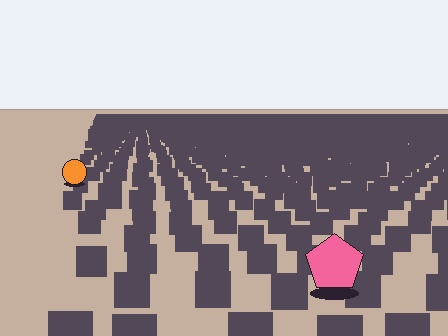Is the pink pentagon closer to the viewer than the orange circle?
Yes. The pink pentagon is closer — you can tell from the texture gradient: the ground texture is coarser near it.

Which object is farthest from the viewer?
The orange circle is farthest from the viewer. It appears smaller and the ground texture around it is denser.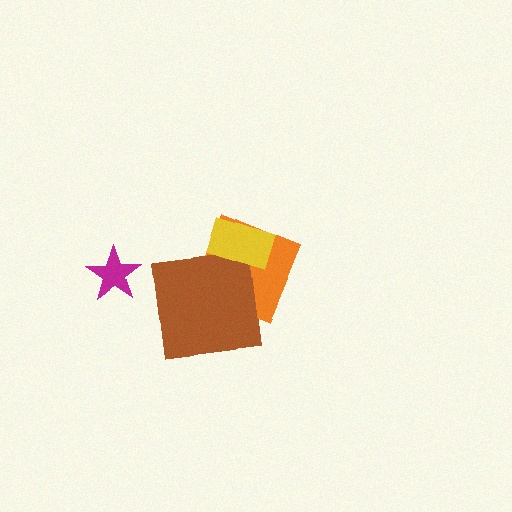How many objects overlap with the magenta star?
0 objects overlap with the magenta star.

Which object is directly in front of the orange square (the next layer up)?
The brown square is directly in front of the orange square.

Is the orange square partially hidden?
Yes, it is partially covered by another shape.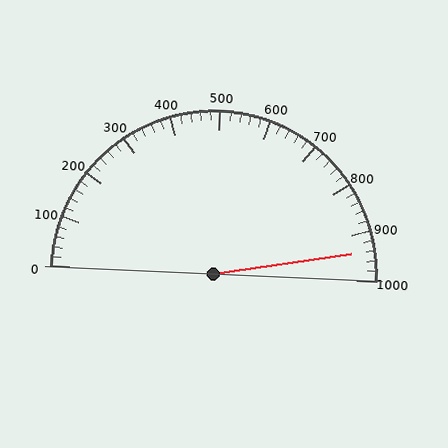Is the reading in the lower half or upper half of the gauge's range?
The reading is in the upper half of the range (0 to 1000).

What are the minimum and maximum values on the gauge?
The gauge ranges from 0 to 1000.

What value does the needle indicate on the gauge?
The needle indicates approximately 940.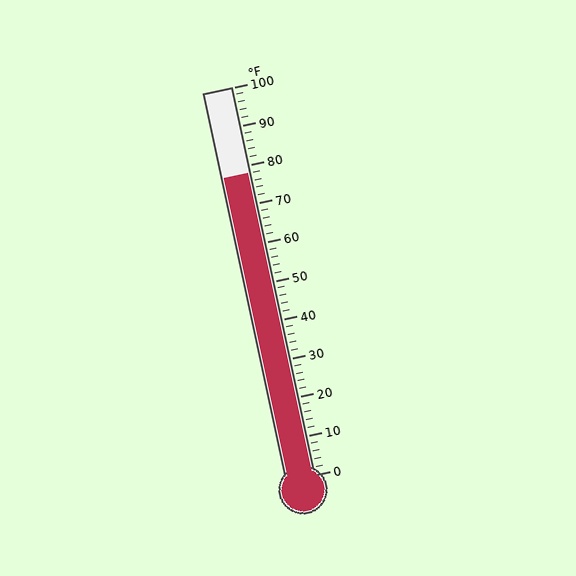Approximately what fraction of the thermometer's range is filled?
The thermometer is filled to approximately 80% of its range.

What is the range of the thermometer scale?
The thermometer scale ranges from 0°F to 100°F.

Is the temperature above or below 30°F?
The temperature is above 30°F.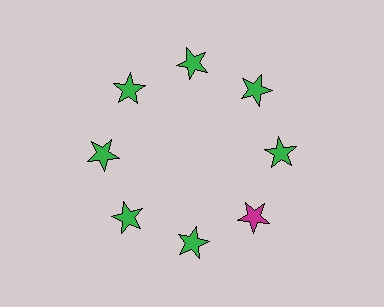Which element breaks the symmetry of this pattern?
The magenta star at roughly the 4 o'clock position breaks the symmetry. All other shapes are green stars.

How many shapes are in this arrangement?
There are 8 shapes arranged in a ring pattern.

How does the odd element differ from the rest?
It has a different color: magenta instead of green.